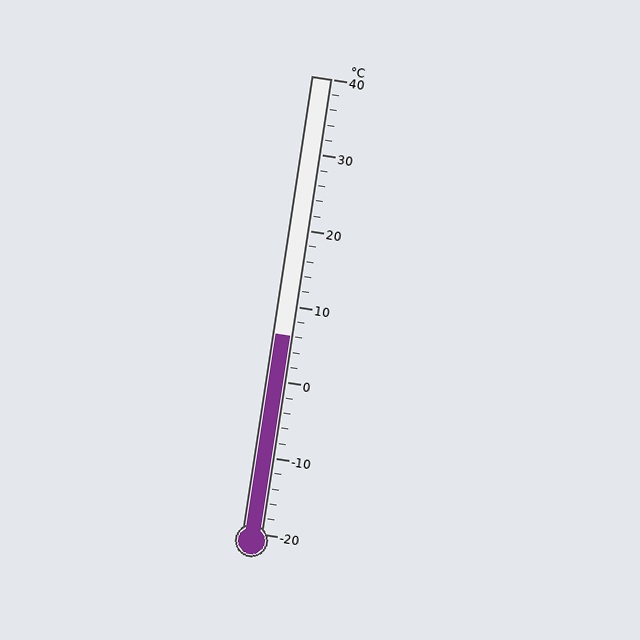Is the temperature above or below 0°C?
The temperature is above 0°C.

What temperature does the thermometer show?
The thermometer shows approximately 6°C.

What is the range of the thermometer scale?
The thermometer scale ranges from -20°C to 40°C.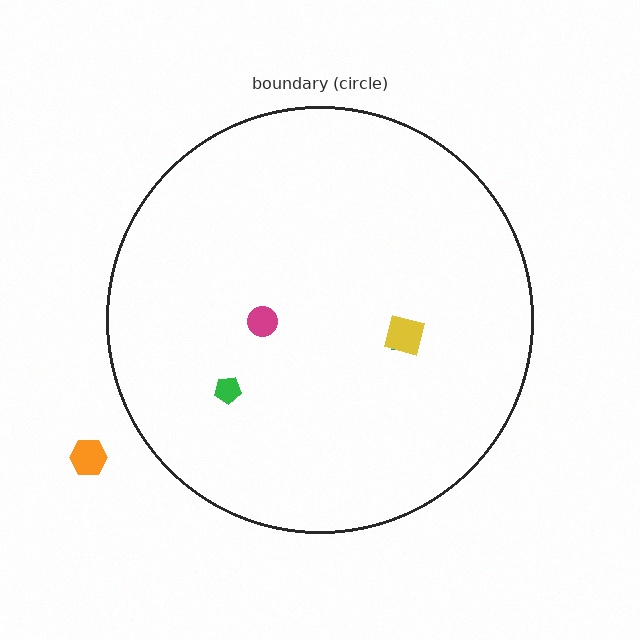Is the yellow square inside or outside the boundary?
Inside.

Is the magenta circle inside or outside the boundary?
Inside.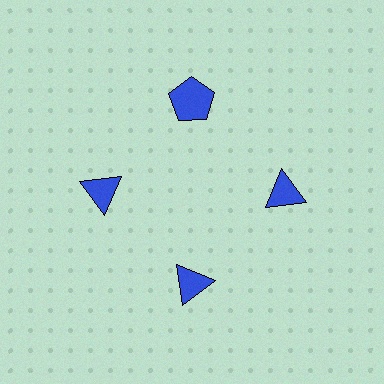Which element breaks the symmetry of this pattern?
The blue pentagon at roughly the 12 o'clock position breaks the symmetry. All other shapes are blue triangles.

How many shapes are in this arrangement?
There are 4 shapes arranged in a ring pattern.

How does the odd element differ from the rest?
It has a different shape: pentagon instead of triangle.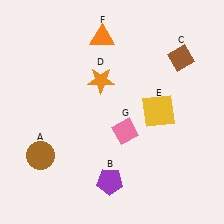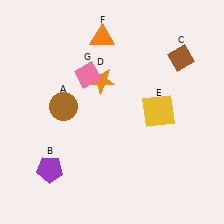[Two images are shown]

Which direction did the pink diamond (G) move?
The pink diamond (G) moved up.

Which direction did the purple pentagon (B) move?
The purple pentagon (B) moved left.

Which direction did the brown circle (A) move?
The brown circle (A) moved up.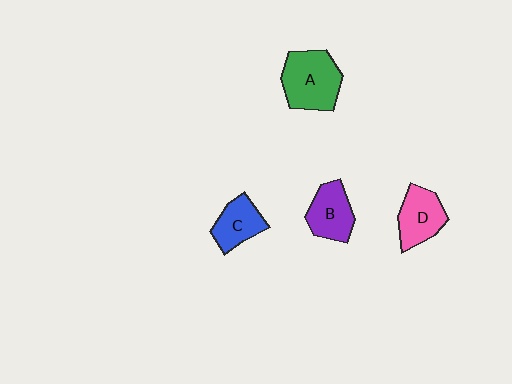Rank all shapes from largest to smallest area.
From largest to smallest: A (green), D (pink), B (purple), C (blue).